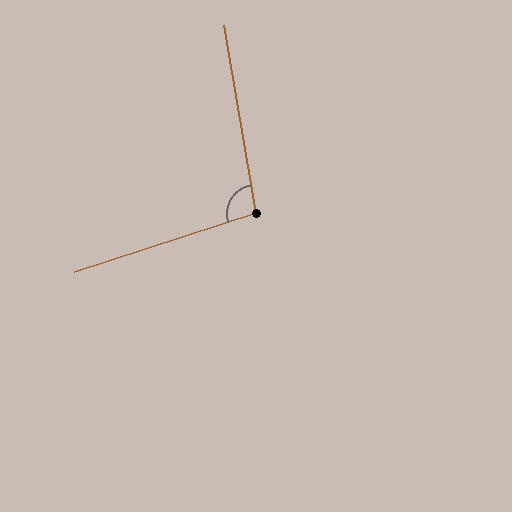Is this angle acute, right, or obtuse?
It is obtuse.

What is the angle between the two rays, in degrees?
Approximately 98 degrees.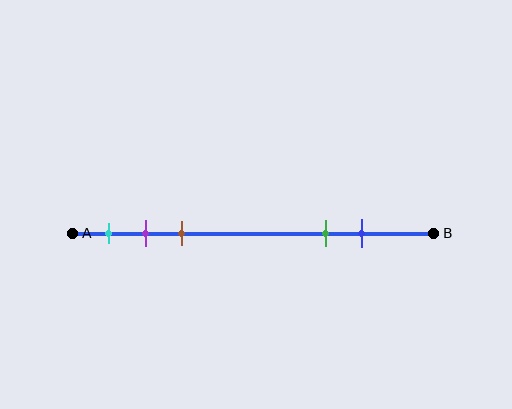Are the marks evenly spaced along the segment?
No, the marks are not evenly spaced.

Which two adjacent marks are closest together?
The purple and brown marks are the closest adjacent pair.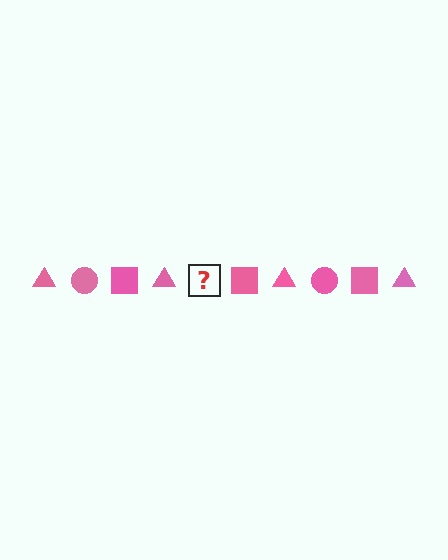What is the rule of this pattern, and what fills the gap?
The rule is that the pattern cycles through triangle, circle, square shapes in pink. The gap should be filled with a pink circle.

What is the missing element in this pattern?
The missing element is a pink circle.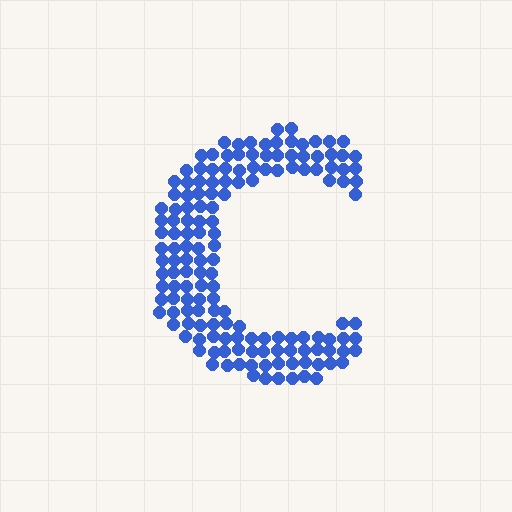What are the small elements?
The small elements are circles.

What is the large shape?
The large shape is the letter C.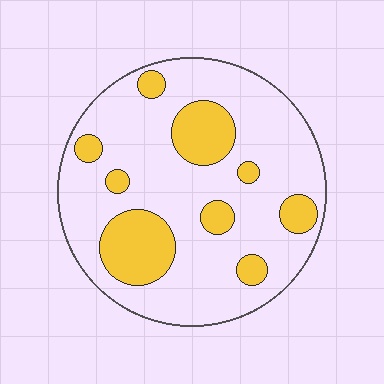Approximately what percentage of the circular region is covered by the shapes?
Approximately 25%.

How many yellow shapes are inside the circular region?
9.